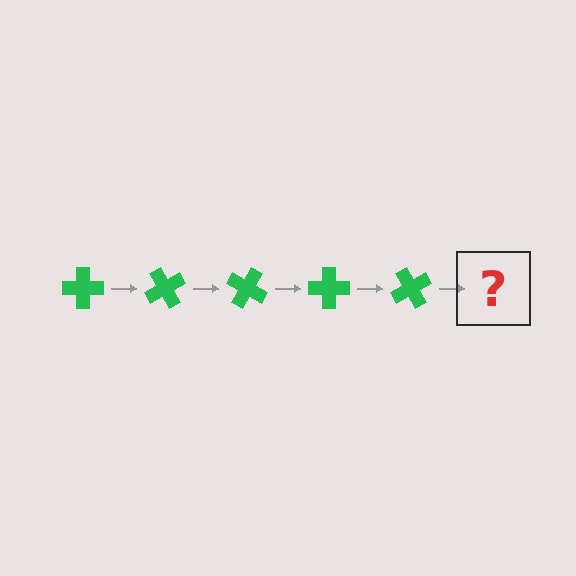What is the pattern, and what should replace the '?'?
The pattern is that the cross rotates 60 degrees each step. The '?' should be a green cross rotated 300 degrees.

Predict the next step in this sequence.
The next step is a green cross rotated 300 degrees.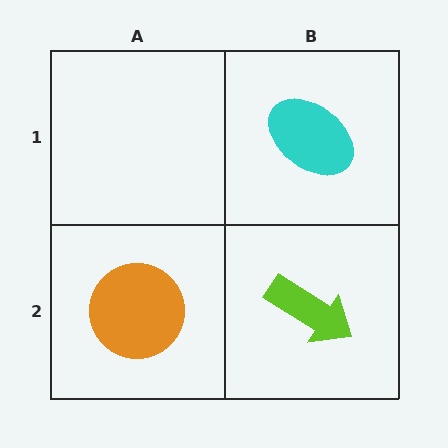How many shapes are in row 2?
2 shapes.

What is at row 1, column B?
A cyan ellipse.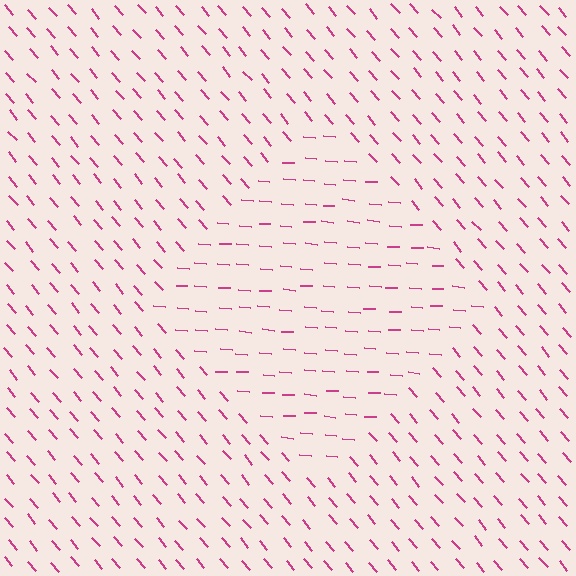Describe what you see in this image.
The image is filled with small magenta line segments. A diamond region in the image has lines oriented differently from the surrounding lines, creating a visible texture boundary.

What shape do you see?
I see a diamond.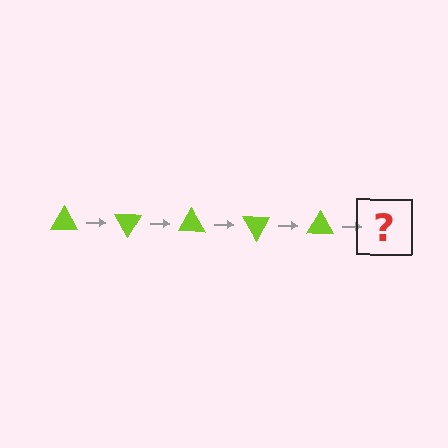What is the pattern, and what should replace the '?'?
The pattern is that the triangle rotates 60 degrees each step. The '?' should be a lime triangle rotated 300 degrees.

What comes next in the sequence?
The next element should be a lime triangle rotated 300 degrees.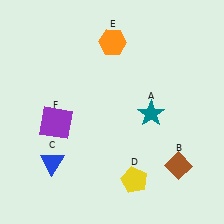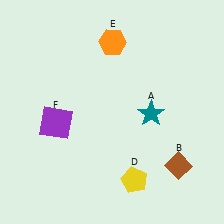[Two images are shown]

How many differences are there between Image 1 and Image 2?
There is 1 difference between the two images.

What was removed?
The blue triangle (C) was removed in Image 2.